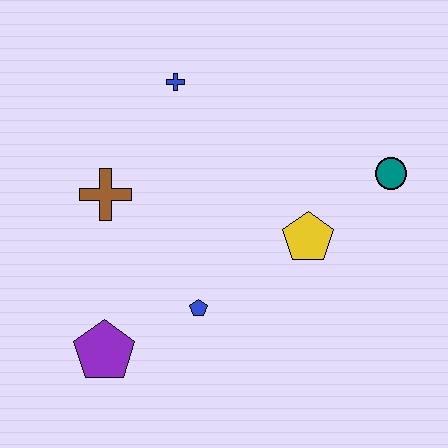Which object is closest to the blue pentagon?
The purple pentagon is closest to the blue pentagon.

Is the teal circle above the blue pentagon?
Yes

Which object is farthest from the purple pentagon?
The teal circle is farthest from the purple pentagon.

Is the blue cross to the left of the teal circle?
Yes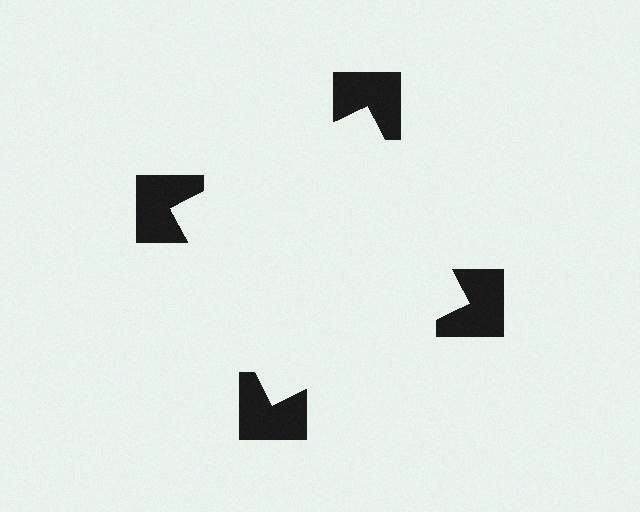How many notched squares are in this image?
There are 4 — one at each vertex of the illusory square.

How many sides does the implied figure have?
4 sides.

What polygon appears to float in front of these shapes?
An illusory square — its edges are inferred from the aligned wedge cuts in the notched squares, not physically drawn.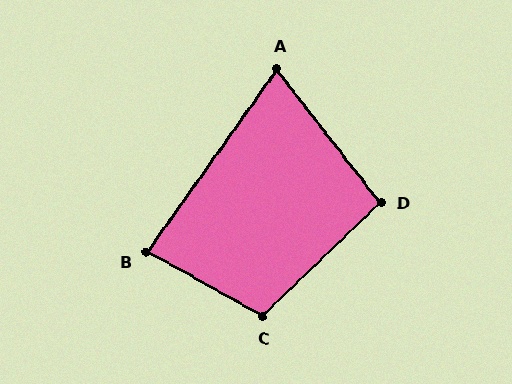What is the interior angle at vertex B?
Approximately 84 degrees (acute).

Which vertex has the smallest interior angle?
A, at approximately 73 degrees.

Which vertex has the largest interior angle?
C, at approximately 107 degrees.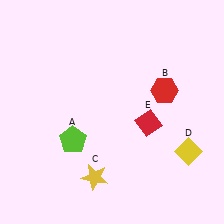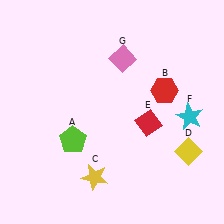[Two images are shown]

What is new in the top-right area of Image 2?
A pink diamond (G) was added in the top-right area of Image 2.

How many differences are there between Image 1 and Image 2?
There are 2 differences between the two images.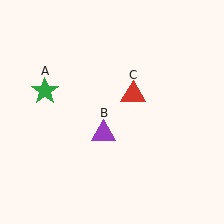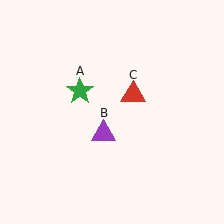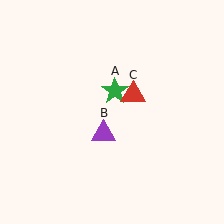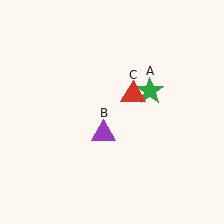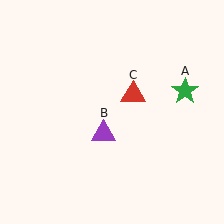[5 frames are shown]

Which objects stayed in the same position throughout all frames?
Purple triangle (object B) and red triangle (object C) remained stationary.